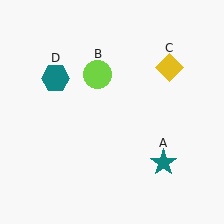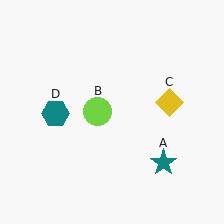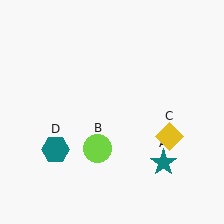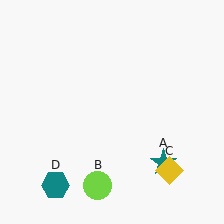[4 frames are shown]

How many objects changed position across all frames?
3 objects changed position: lime circle (object B), yellow diamond (object C), teal hexagon (object D).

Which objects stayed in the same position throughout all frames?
Teal star (object A) remained stationary.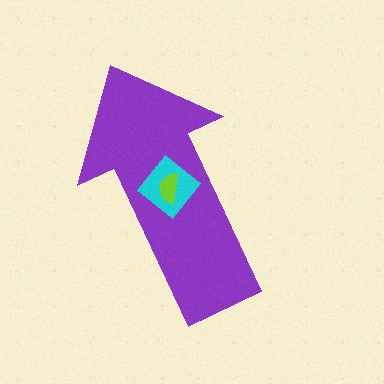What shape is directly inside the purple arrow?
The cyan diamond.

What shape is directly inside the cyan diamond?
The lime semicircle.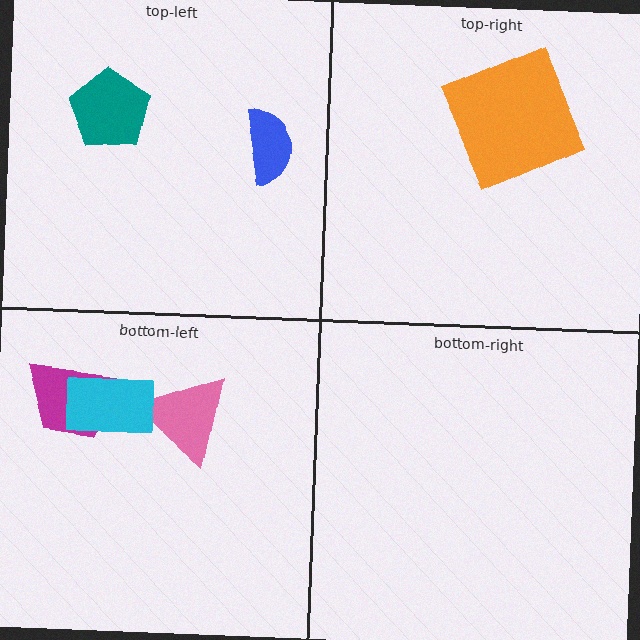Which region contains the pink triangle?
The bottom-left region.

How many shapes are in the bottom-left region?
3.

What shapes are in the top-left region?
The blue semicircle, the teal pentagon.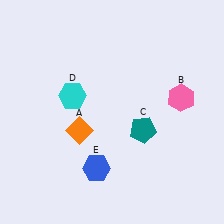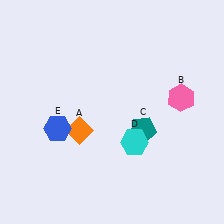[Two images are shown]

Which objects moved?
The objects that moved are: the cyan hexagon (D), the blue hexagon (E).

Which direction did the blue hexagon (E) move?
The blue hexagon (E) moved up.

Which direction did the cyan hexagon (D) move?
The cyan hexagon (D) moved right.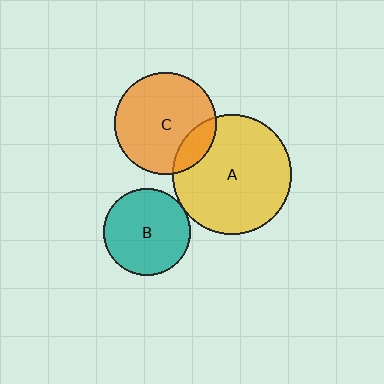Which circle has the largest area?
Circle A (yellow).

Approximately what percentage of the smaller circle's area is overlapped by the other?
Approximately 5%.